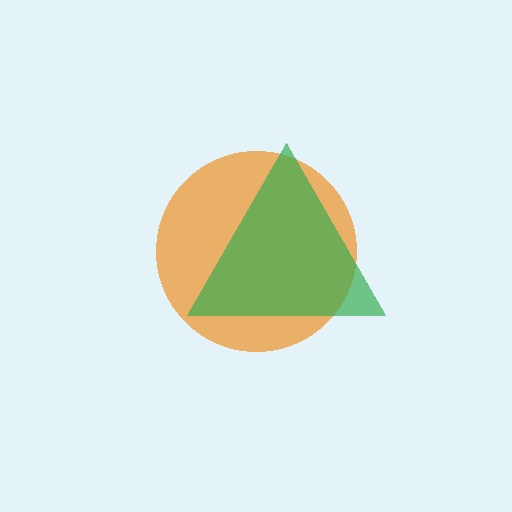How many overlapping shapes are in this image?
There are 2 overlapping shapes in the image.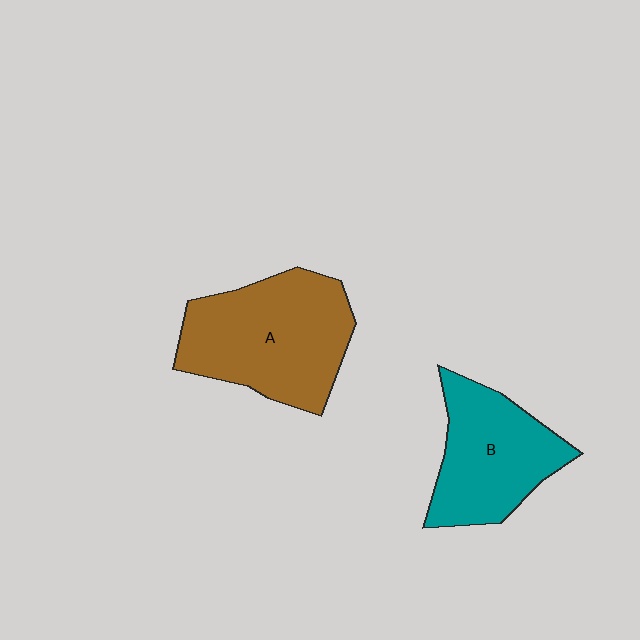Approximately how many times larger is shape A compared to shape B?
Approximately 1.3 times.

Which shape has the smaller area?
Shape B (teal).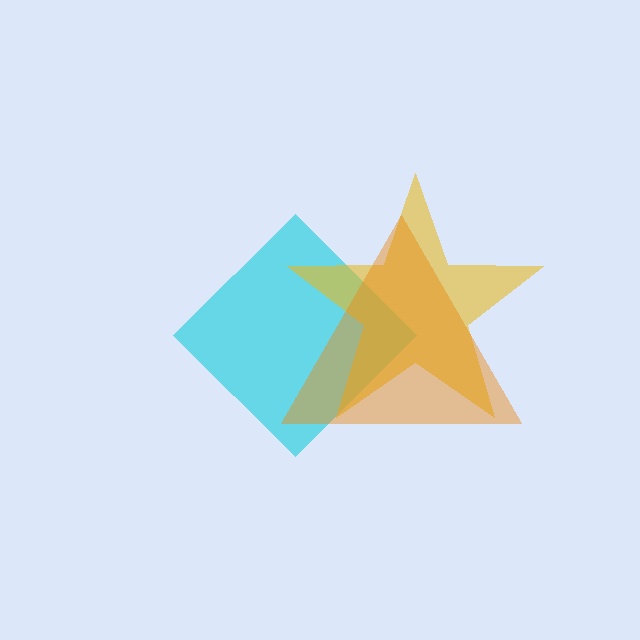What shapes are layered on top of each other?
The layered shapes are: a cyan diamond, a yellow star, an orange triangle.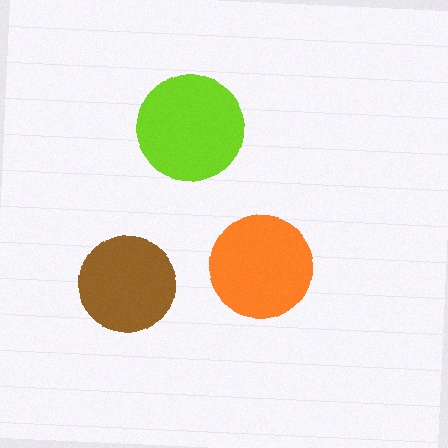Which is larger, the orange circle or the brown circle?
The orange one.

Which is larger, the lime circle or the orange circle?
The lime one.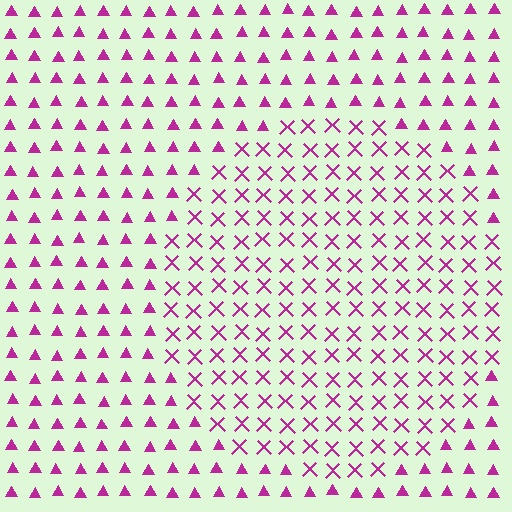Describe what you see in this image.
The image is filled with small magenta elements arranged in a uniform grid. A circle-shaped region contains X marks, while the surrounding area contains triangles. The boundary is defined purely by the change in element shape.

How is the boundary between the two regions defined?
The boundary is defined by a change in element shape: X marks inside vs. triangles outside. All elements share the same color and spacing.